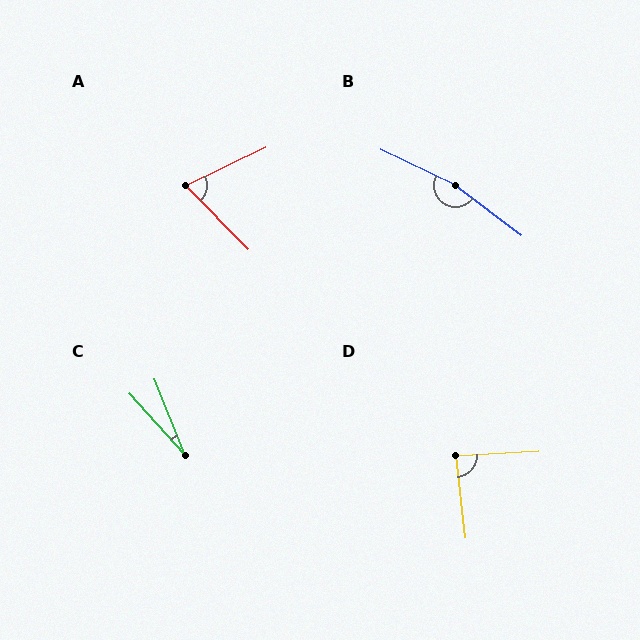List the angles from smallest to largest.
C (20°), A (71°), D (87°), B (168°).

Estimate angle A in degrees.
Approximately 71 degrees.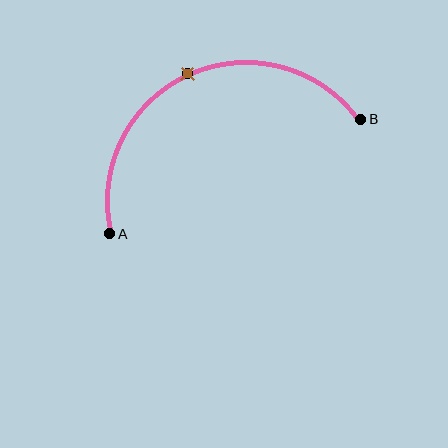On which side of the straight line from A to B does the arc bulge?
The arc bulges above the straight line connecting A and B.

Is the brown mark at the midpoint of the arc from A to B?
Yes. The brown mark lies on the arc at equal arc-length from both A and B — it is the arc midpoint.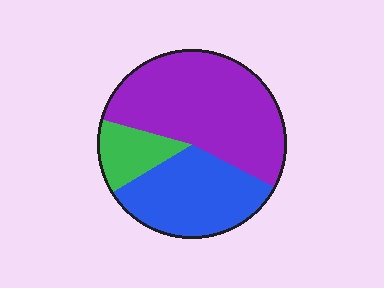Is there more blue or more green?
Blue.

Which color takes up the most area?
Purple, at roughly 55%.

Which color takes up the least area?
Green, at roughly 15%.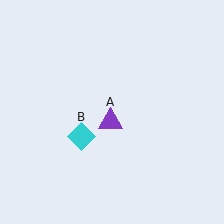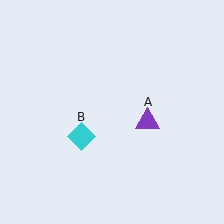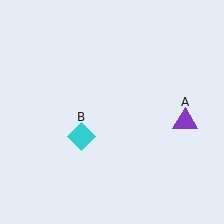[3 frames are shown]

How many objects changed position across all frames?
1 object changed position: purple triangle (object A).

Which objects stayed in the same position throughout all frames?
Cyan diamond (object B) remained stationary.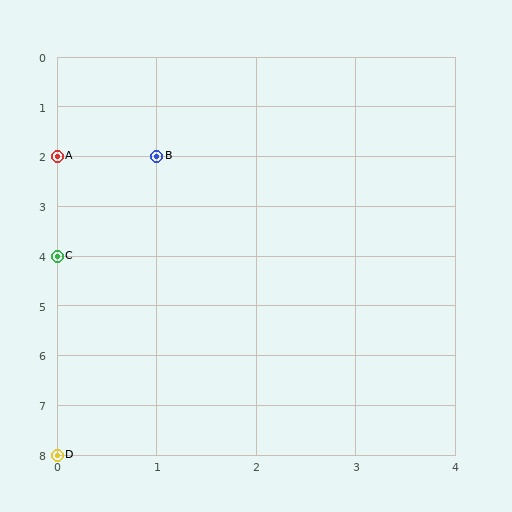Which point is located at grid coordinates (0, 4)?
Point C is at (0, 4).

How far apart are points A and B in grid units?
Points A and B are 1 column apart.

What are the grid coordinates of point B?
Point B is at grid coordinates (1, 2).